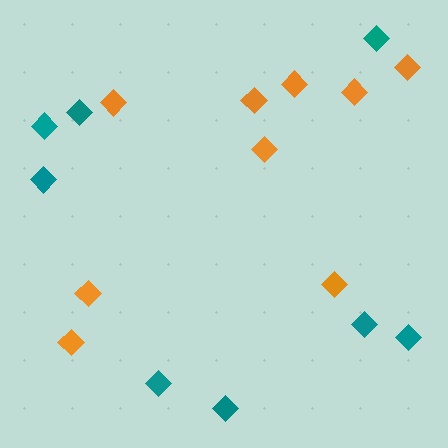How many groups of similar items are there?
There are 2 groups: one group of orange diamonds (9) and one group of teal diamonds (8).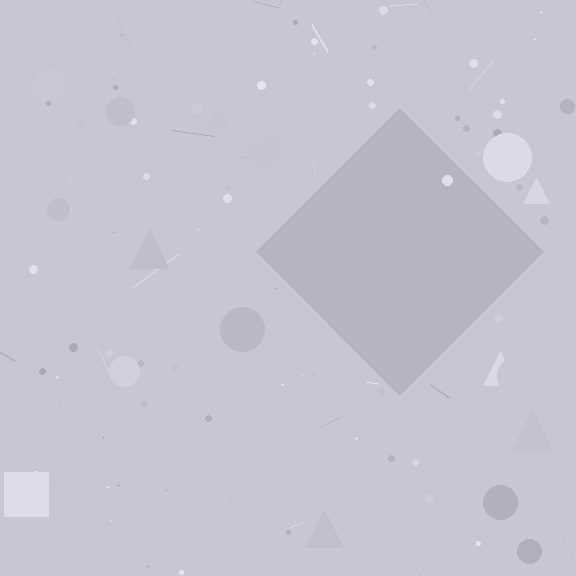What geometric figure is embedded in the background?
A diamond is embedded in the background.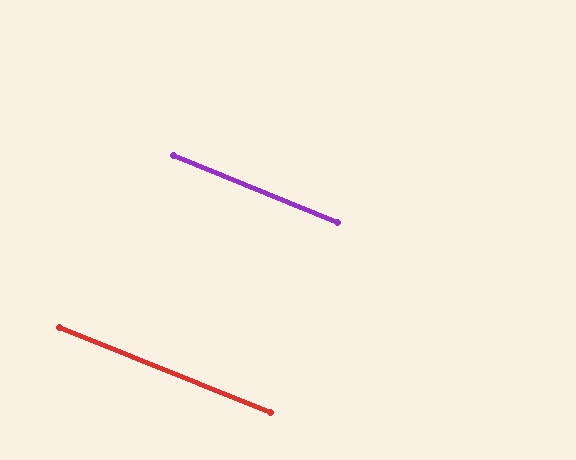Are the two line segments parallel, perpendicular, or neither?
Parallel — their directions differ by only 0.5°.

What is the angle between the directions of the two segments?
Approximately 0 degrees.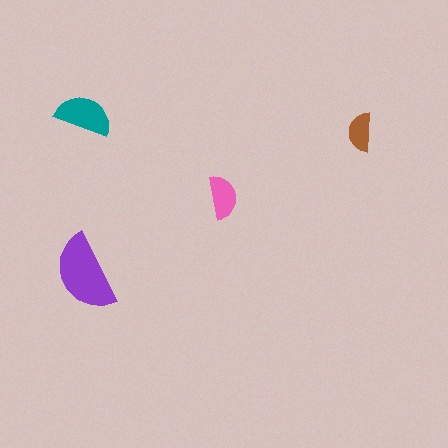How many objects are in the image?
There are 4 objects in the image.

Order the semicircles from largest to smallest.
the purple one, the teal one, the pink one, the brown one.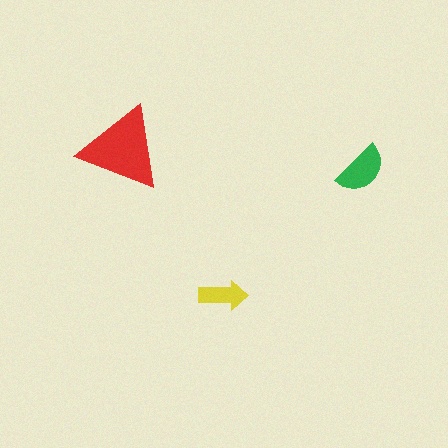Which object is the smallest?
The yellow arrow.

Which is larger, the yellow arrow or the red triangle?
The red triangle.